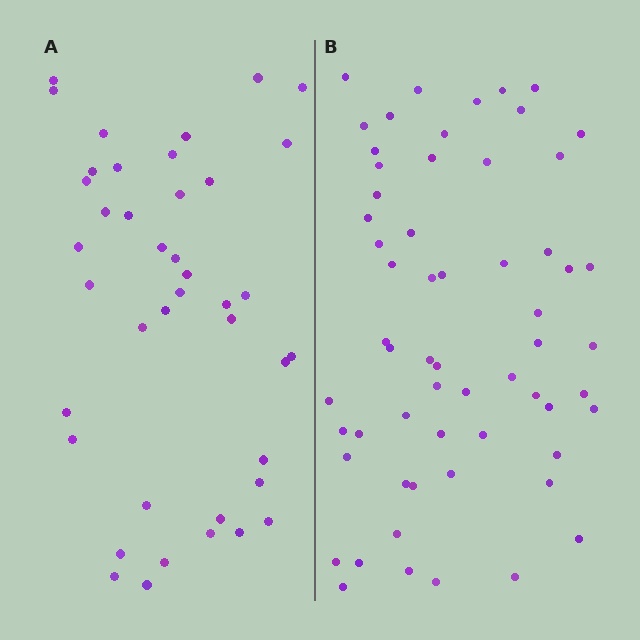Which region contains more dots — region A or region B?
Region B (the right region) has more dots.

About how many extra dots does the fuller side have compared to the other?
Region B has approximately 20 more dots than region A.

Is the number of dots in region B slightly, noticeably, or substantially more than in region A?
Region B has substantially more. The ratio is roughly 1.5 to 1.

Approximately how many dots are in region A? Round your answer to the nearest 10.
About 40 dots. (The exact count is 41, which rounds to 40.)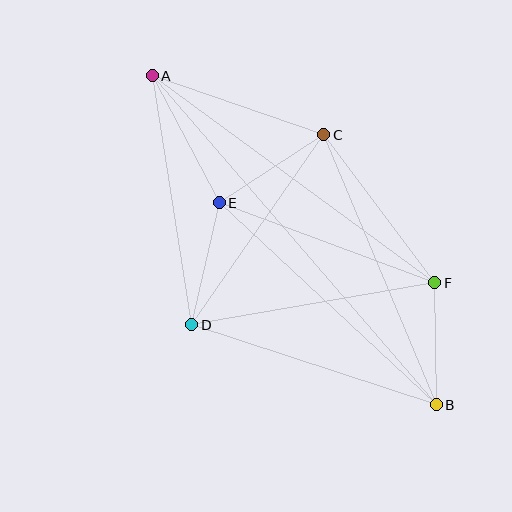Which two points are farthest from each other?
Points A and B are farthest from each other.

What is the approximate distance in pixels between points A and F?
The distance between A and F is approximately 350 pixels.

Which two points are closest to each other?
Points B and F are closest to each other.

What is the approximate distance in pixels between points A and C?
The distance between A and C is approximately 181 pixels.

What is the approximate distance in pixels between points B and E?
The distance between B and E is approximately 297 pixels.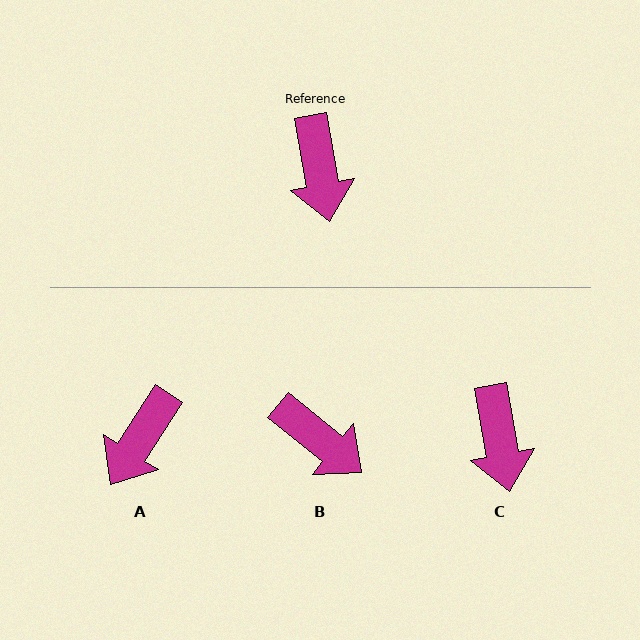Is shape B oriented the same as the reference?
No, it is off by about 41 degrees.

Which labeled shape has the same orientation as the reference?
C.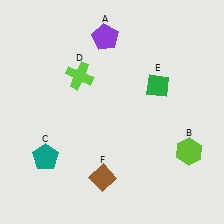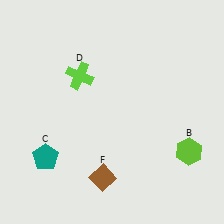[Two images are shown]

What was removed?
The purple pentagon (A), the green diamond (E) were removed in Image 2.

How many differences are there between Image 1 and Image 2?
There are 2 differences between the two images.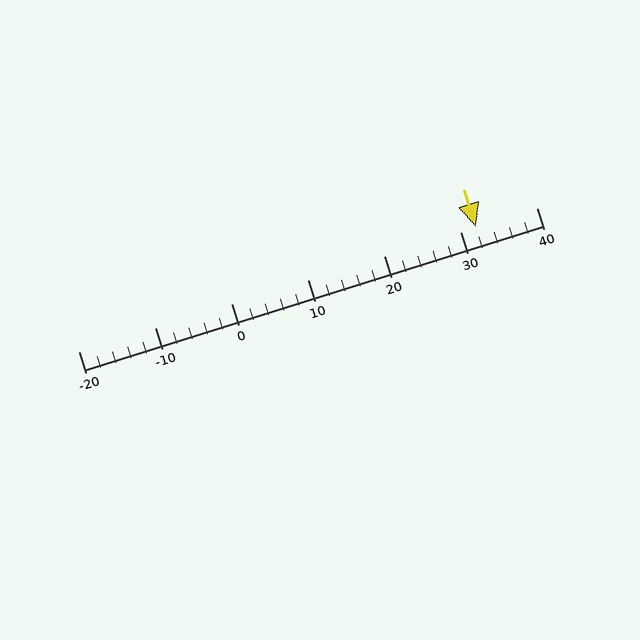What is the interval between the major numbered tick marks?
The major tick marks are spaced 10 units apart.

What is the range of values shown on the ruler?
The ruler shows values from -20 to 40.